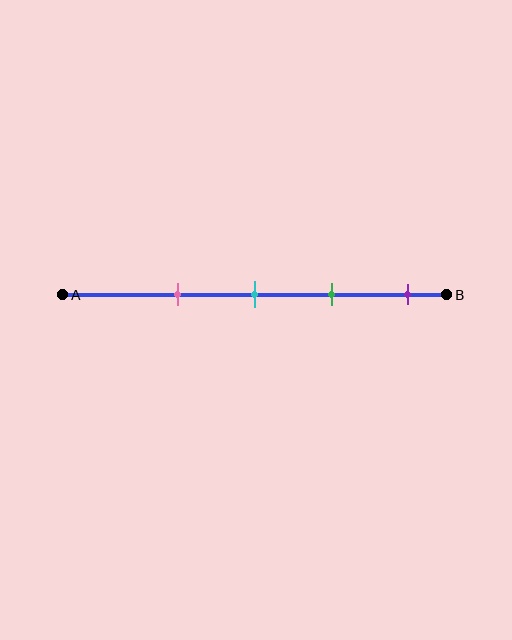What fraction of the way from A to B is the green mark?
The green mark is approximately 70% (0.7) of the way from A to B.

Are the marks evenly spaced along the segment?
Yes, the marks are approximately evenly spaced.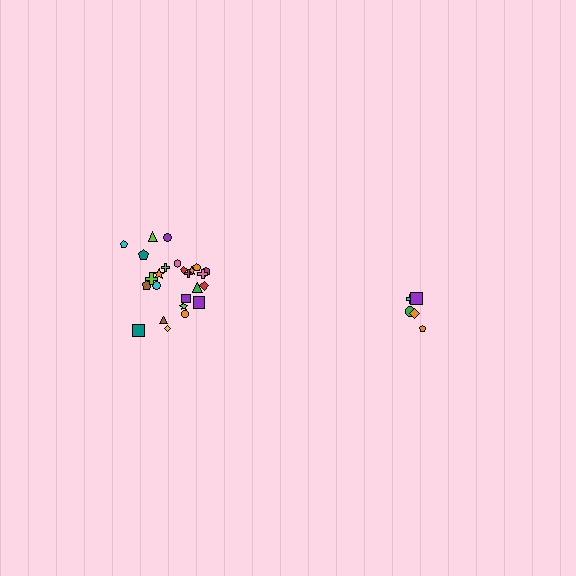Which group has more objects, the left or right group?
The left group.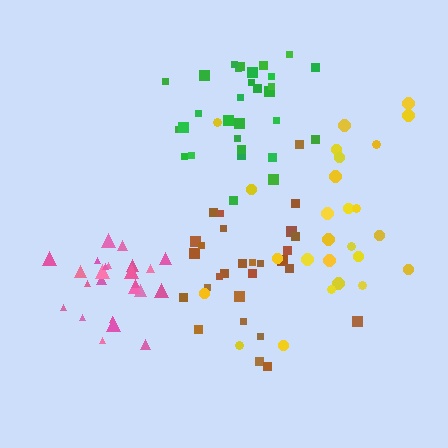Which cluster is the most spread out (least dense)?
Yellow.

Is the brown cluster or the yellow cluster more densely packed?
Brown.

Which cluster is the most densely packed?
Pink.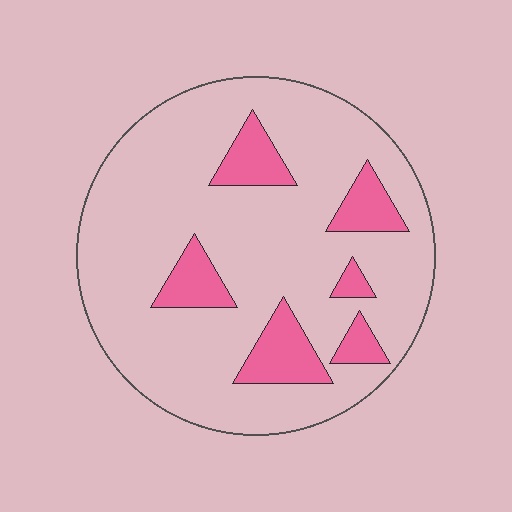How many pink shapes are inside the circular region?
6.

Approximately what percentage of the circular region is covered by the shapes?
Approximately 15%.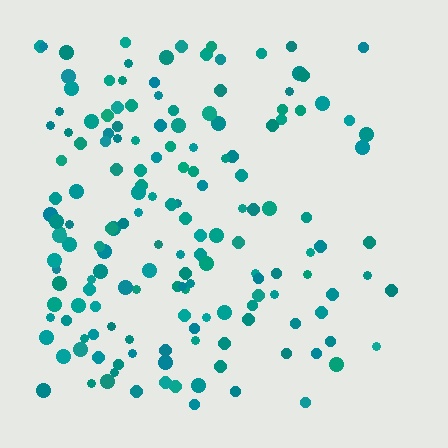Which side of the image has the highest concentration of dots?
The left.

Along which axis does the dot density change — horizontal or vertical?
Horizontal.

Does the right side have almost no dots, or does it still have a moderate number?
Still a moderate number, just noticeably fewer than the left.